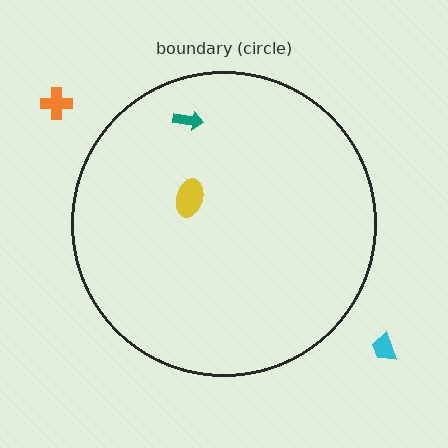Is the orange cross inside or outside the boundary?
Outside.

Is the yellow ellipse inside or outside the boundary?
Inside.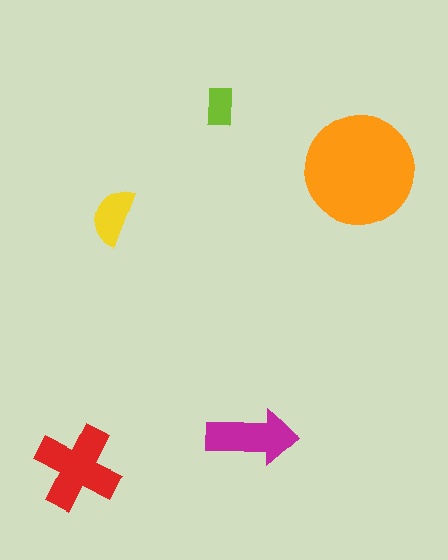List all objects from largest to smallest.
The orange circle, the red cross, the magenta arrow, the yellow semicircle, the lime rectangle.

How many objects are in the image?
There are 5 objects in the image.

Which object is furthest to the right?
The orange circle is rightmost.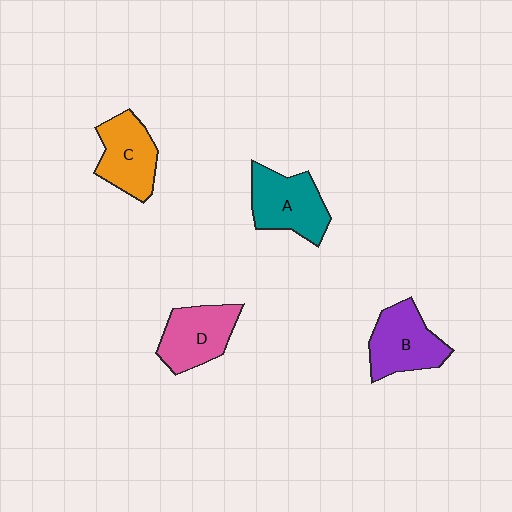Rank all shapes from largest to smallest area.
From largest to smallest: A (teal), B (purple), D (pink), C (orange).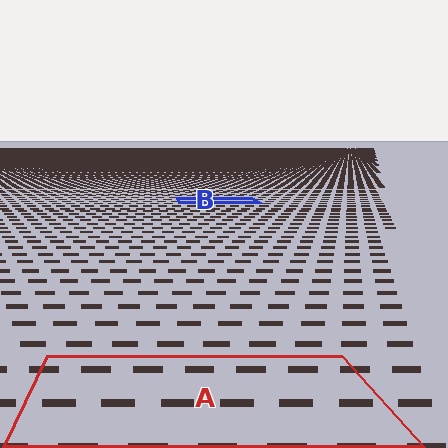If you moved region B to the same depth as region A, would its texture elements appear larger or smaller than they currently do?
They would appear larger. At a closer depth, the same texture elements are projected at a bigger on-screen size.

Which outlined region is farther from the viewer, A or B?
Region B is farther from the viewer — the texture elements inside it appear smaller and more densely packed.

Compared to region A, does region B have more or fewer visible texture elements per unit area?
Region B has more texture elements per unit area — they are packed more densely because it is farther away.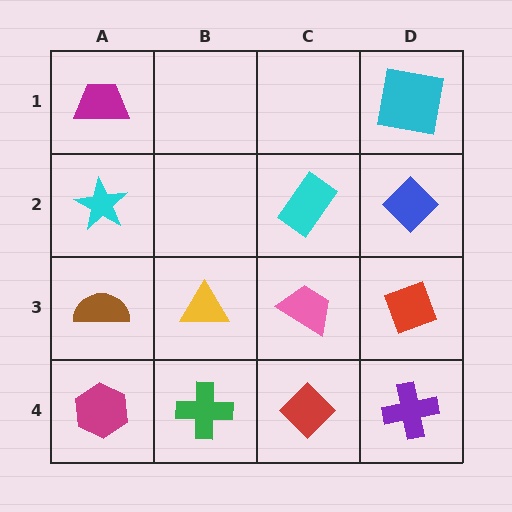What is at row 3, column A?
A brown semicircle.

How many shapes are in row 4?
4 shapes.